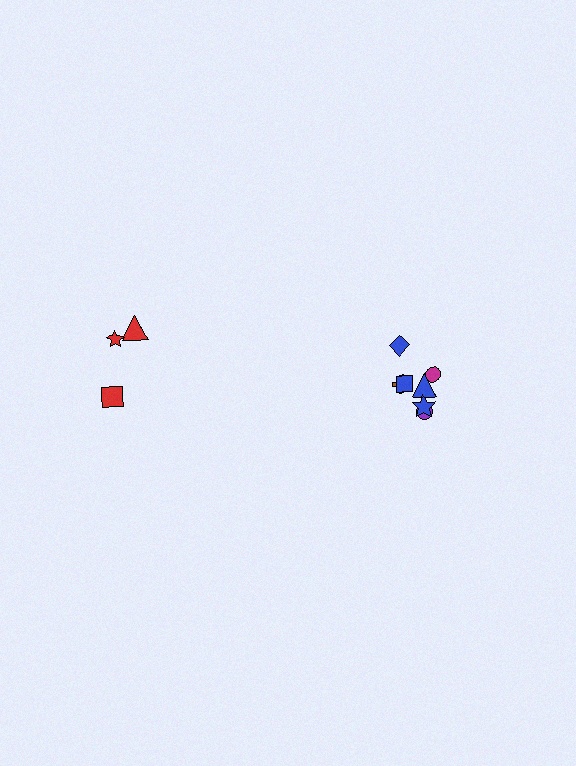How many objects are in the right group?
There are 7 objects.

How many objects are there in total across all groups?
There are 10 objects.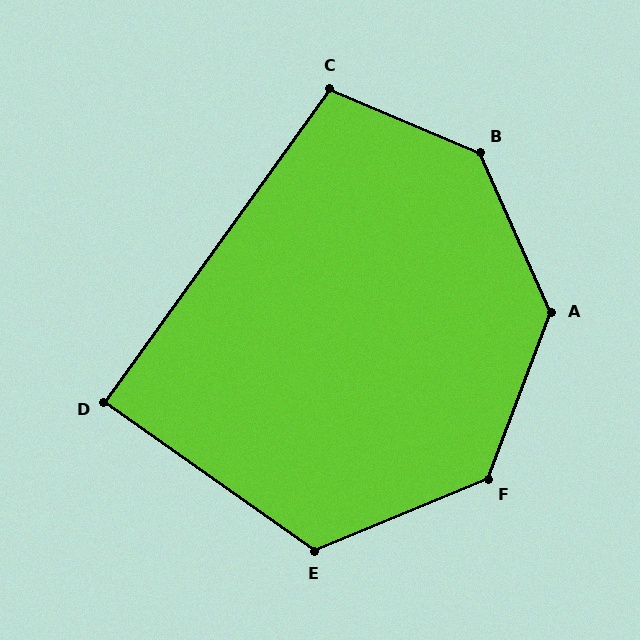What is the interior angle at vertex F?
Approximately 133 degrees (obtuse).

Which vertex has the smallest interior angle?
D, at approximately 90 degrees.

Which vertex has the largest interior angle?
B, at approximately 137 degrees.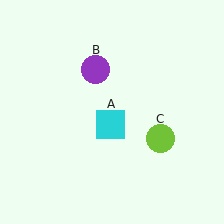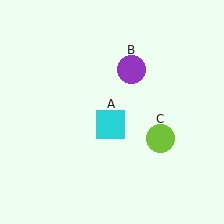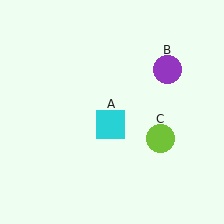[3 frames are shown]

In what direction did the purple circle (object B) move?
The purple circle (object B) moved right.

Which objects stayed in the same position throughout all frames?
Cyan square (object A) and lime circle (object C) remained stationary.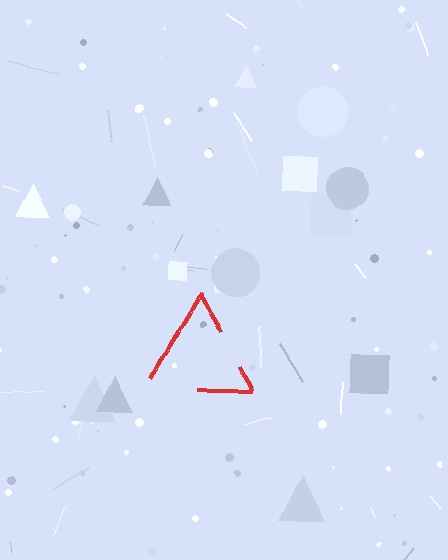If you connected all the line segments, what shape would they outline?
They would outline a triangle.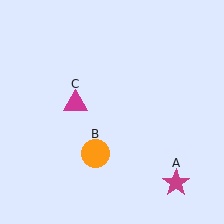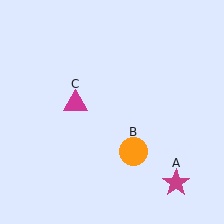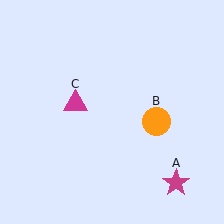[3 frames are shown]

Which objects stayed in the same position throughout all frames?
Magenta star (object A) and magenta triangle (object C) remained stationary.